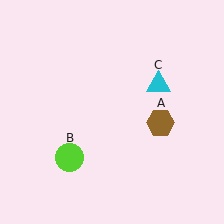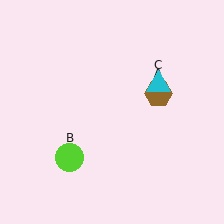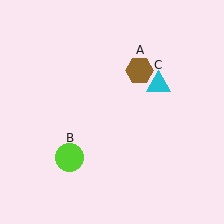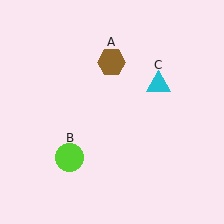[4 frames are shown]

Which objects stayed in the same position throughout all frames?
Lime circle (object B) and cyan triangle (object C) remained stationary.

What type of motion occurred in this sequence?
The brown hexagon (object A) rotated counterclockwise around the center of the scene.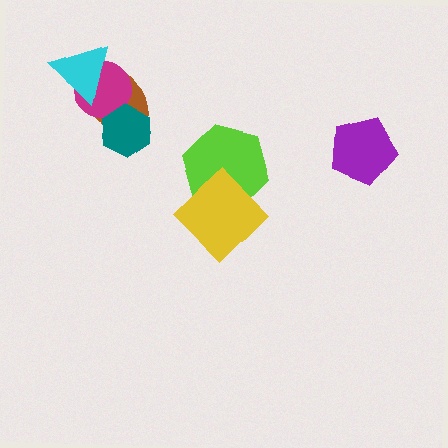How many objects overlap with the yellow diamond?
1 object overlaps with the yellow diamond.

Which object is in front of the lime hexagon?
The yellow diamond is in front of the lime hexagon.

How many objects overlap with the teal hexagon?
2 objects overlap with the teal hexagon.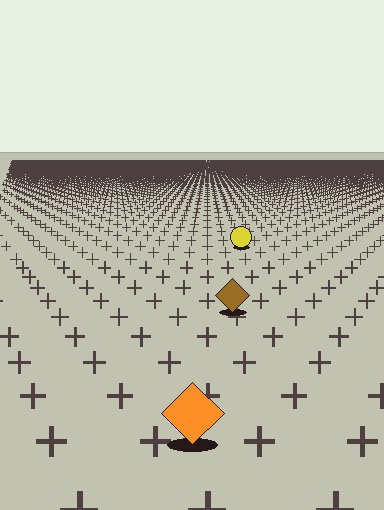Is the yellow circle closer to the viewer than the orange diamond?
No. The orange diamond is closer — you can tell from the texture gradient: the ground texture is coarser near it.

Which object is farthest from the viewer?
The yellow circle is farthest from the viewer. It appears smaller and the ground texture around it is denser.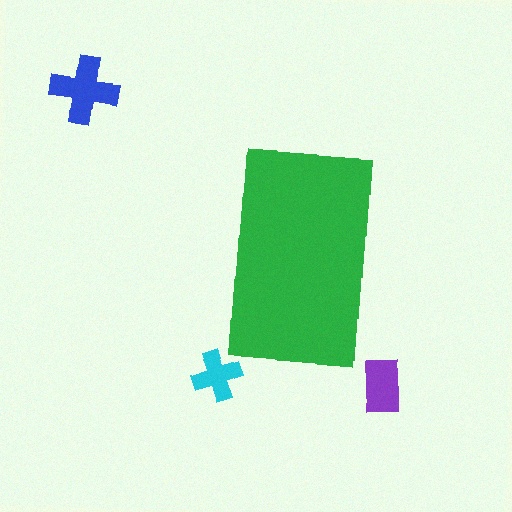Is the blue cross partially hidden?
No, the blue cross is fully visible.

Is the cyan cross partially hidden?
No, the cyan cross is fully visible.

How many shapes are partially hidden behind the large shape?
0 shapes are partially hidden.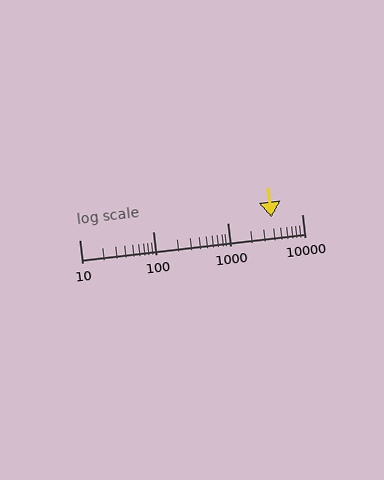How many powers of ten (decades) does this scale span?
The scale spans 3 decades, from 10 to 10000.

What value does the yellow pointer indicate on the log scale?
The pointer indicates approximately 3900.